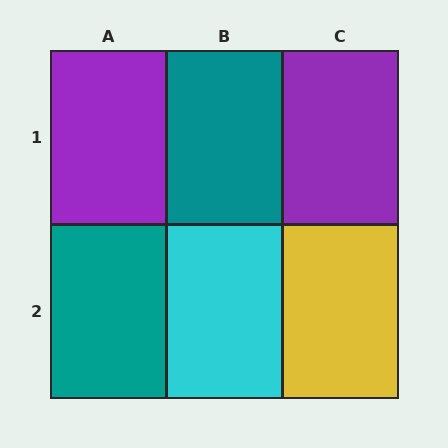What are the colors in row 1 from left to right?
Purple, teal, purple.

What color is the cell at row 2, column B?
Cyan.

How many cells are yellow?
1 cell is yellow.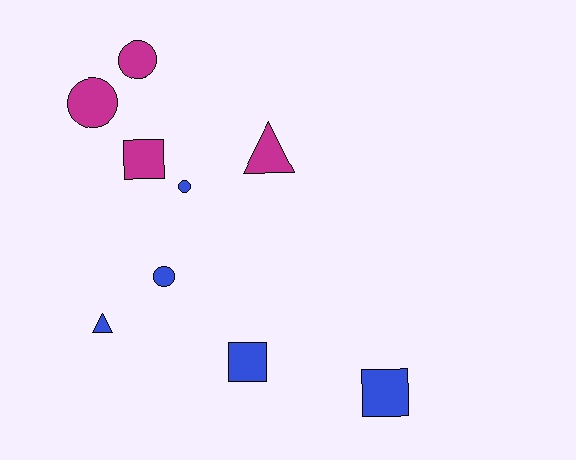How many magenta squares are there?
There is 1 magenta square.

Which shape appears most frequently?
Circle, with 4 objects.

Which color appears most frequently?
Blue, with 5 objects.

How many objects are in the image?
There are 9 objects.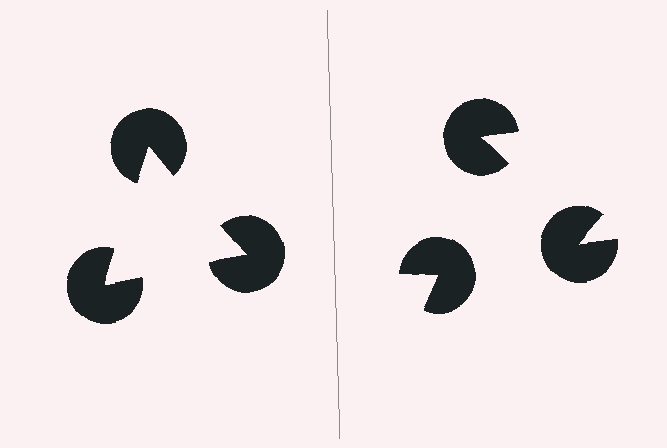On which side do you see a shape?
An illusory triangle appears on the left side. On the right side the wedge cuts are rotated, so no coherent shape forms.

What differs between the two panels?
The pac-man discs are positioned identically on both sides; only the wedge orientations differ. On the left they align to a triangle; on the right they are misaligned.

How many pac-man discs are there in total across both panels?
6 — 3 on each side.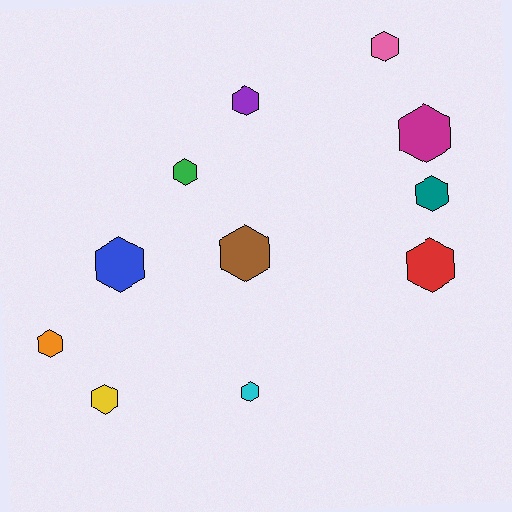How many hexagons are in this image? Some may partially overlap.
There are 11 hexagons.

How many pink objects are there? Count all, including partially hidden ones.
There is 1 pink object.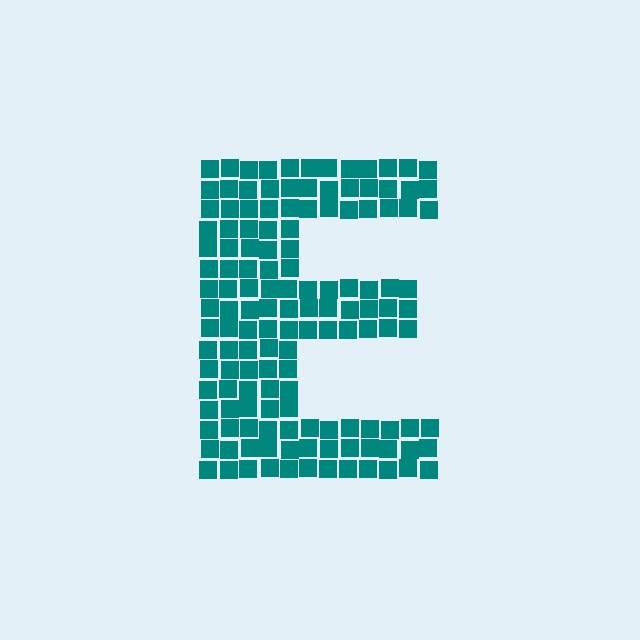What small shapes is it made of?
It is made of small squares.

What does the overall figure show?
The overall figure shows the letter E.